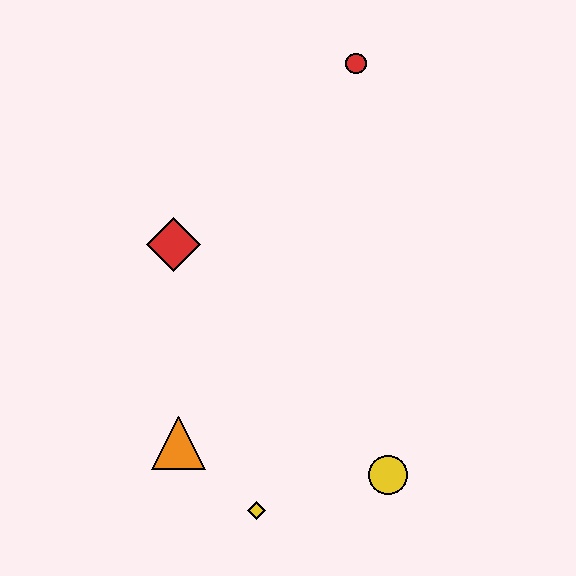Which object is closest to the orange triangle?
The yellow diamond is closest to the orange triangle.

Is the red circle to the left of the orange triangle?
No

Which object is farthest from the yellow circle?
The red circle is farthest from the yellow circle.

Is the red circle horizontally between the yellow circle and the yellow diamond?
Yes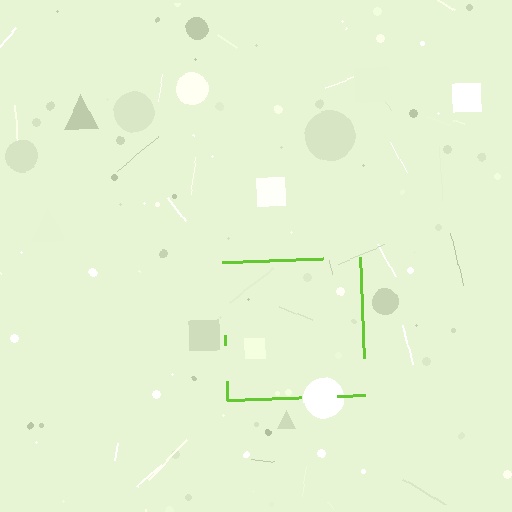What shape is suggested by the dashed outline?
The dashed outline suggests a square.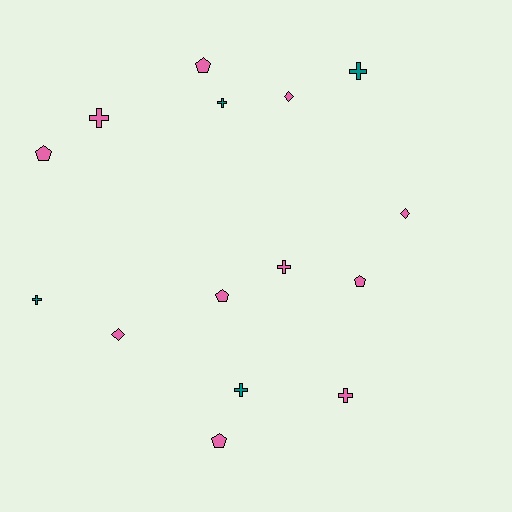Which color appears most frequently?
Pink, with 11 objects.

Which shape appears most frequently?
Cross, with 7 objects.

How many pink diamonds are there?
There are 3 pink diamonds.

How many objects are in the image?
There are 15 objects.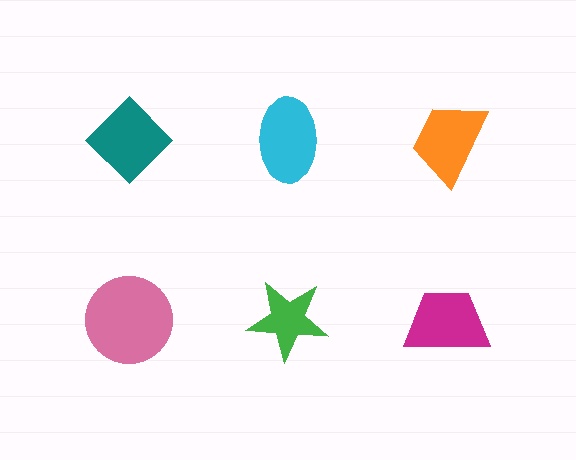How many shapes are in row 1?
3 shapes.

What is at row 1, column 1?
A teal diamond.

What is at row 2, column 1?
A pink circle.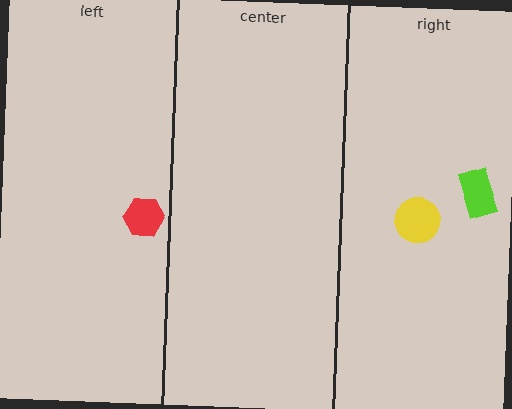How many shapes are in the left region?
1.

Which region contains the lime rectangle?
The right region.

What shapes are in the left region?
The red hexagon.